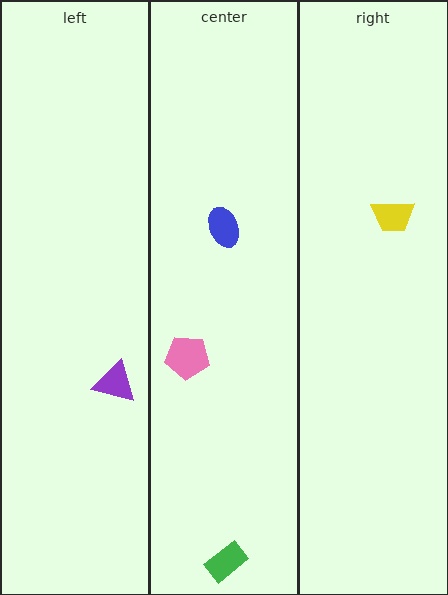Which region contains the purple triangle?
The left region.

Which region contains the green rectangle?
The center region.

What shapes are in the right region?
The yellow trapezoid.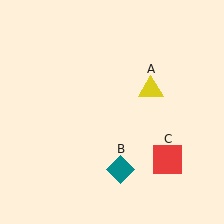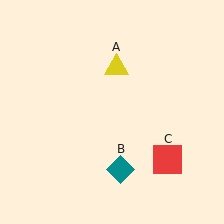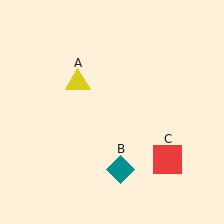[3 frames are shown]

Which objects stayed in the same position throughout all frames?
Teal diamond (object B) and red square (object C) remained stationary.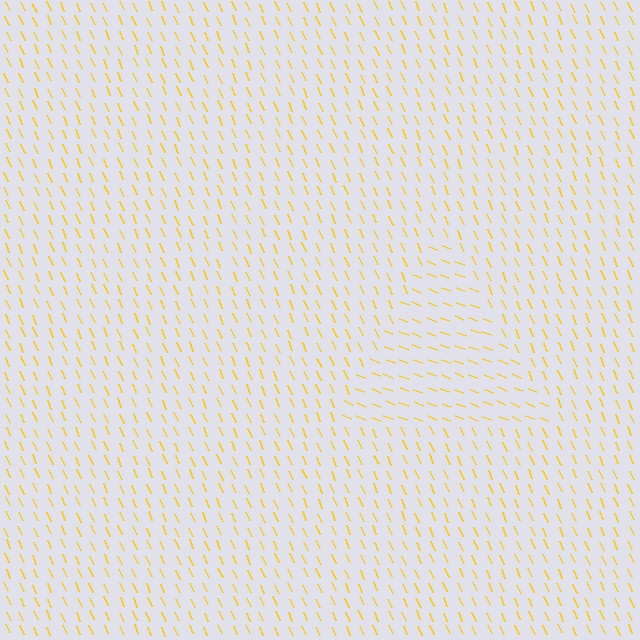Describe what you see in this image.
The image is filled with small yellow line segments. A triangle region in the image has lines oriented differently from the surrounding lines, creating a visible texture boundary.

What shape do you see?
I see a triangle.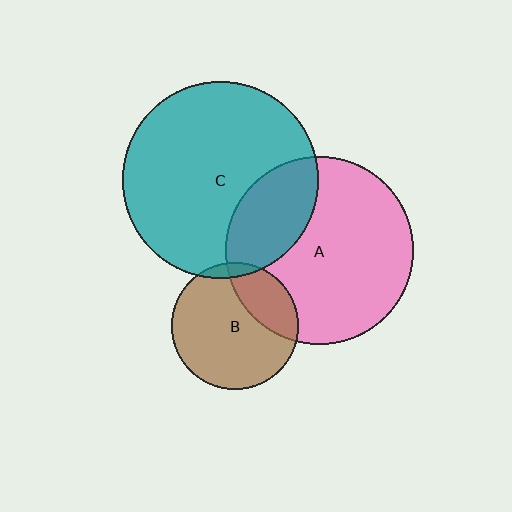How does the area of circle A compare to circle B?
Approximately 2.2 times.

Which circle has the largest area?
Circle C (teal).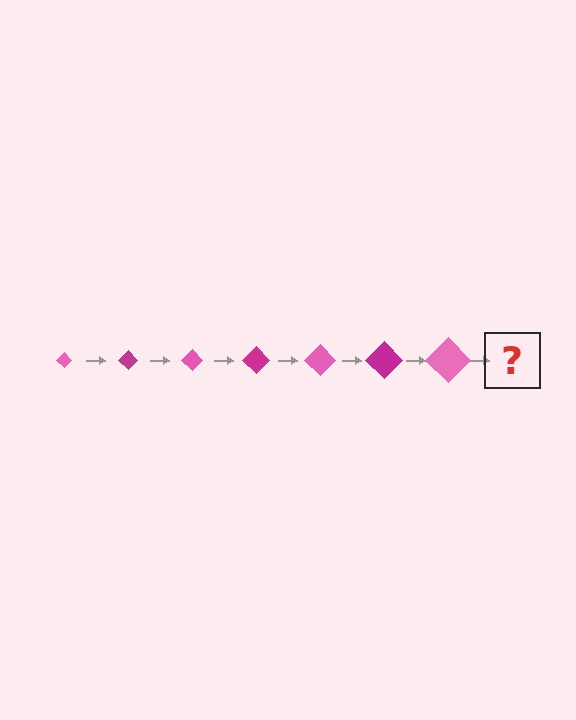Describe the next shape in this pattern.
It should be a magenta diamond, larger than the previous one.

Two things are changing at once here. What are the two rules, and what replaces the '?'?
The two rules are that the diamond grows larger each step and the color cycles through pink and magenta. The '?' should be a magenta diamond, larger than the previous one.